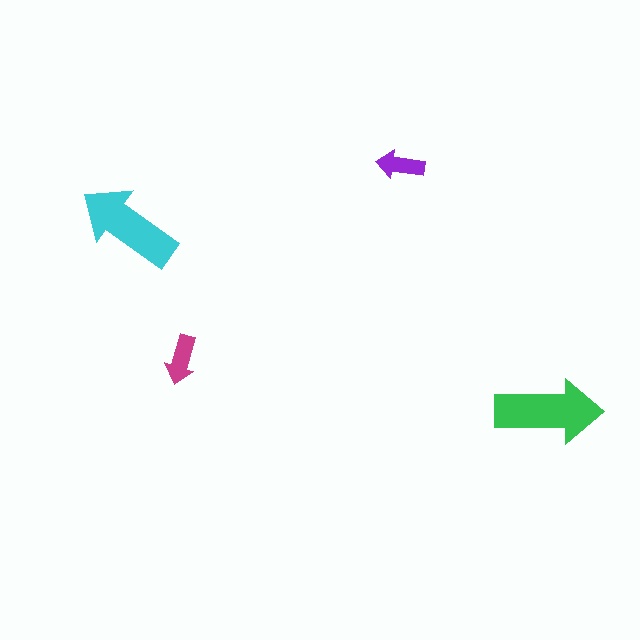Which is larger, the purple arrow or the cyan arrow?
The cyan one.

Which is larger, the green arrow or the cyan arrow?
The green one.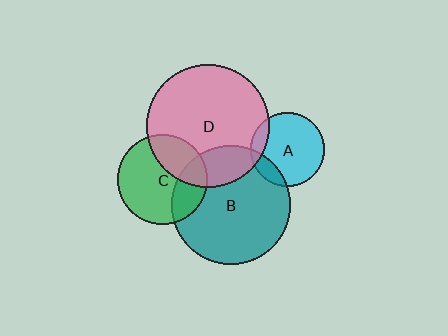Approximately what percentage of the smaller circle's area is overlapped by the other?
Approximately 30%.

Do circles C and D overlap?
Yes.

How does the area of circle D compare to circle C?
Approximately 1.9 times.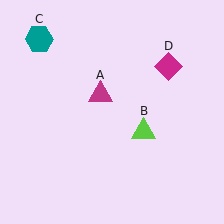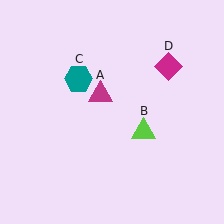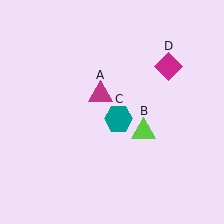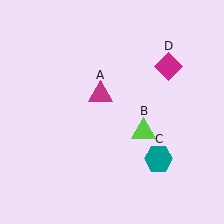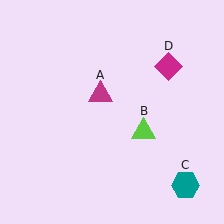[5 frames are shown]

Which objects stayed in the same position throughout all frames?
Magenta triangle (object A) and lime triangle (object B) and magenta diamond (object D) remained stationary.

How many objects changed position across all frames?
1 object changed position: teal hexagon (object C).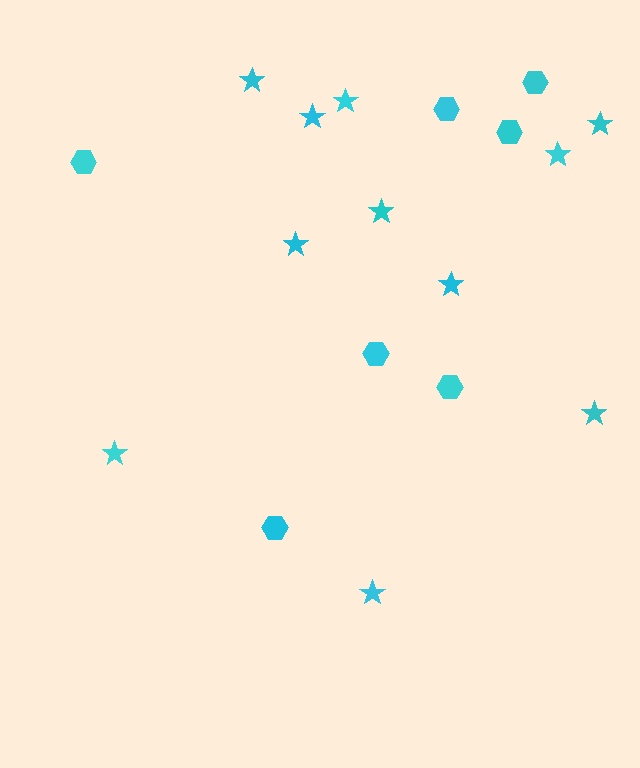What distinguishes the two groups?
There are 2 groups: one group of hexagons (7) and one group of stars (11).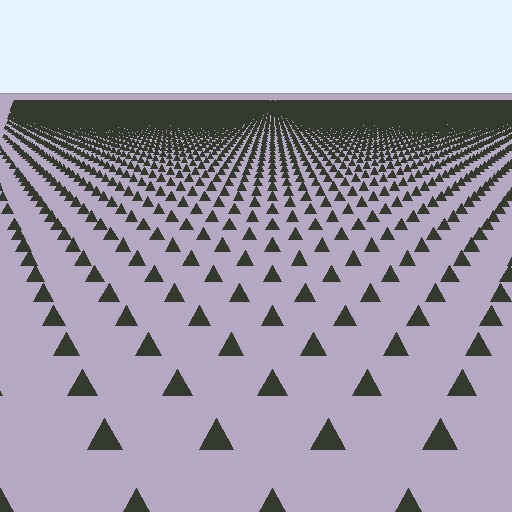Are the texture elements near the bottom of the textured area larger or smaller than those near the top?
Larger. Near the bottom, elements are closer to the viewer and appear at a bigger on-screen size.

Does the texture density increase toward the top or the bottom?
Density increases toward the top.